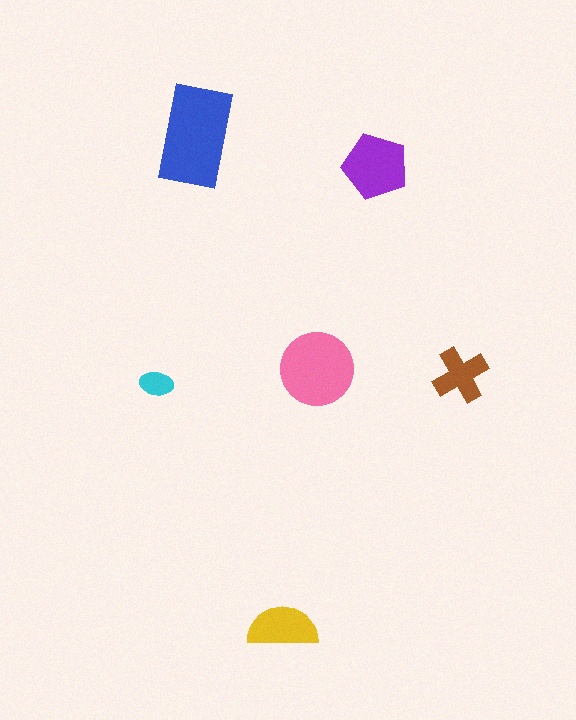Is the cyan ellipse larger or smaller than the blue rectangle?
Smaller.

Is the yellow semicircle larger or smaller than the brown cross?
Larger.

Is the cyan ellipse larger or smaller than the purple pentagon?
Smaller.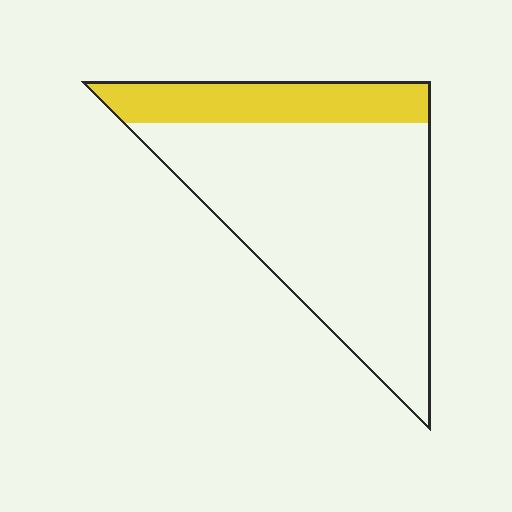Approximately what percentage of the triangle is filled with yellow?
Approximately 25%.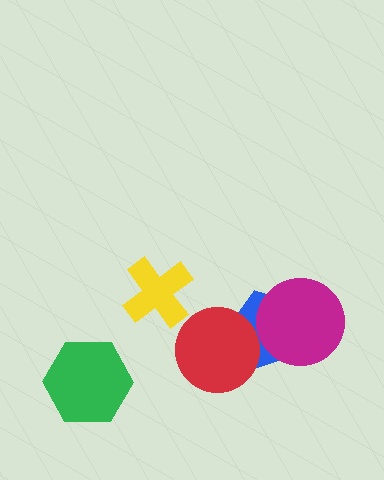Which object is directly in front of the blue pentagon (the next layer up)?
The red circle is directly in front of the blue pentagon.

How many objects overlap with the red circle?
1 object overlaps with the red circle.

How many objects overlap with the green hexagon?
0 objects overlap with the green hexagon.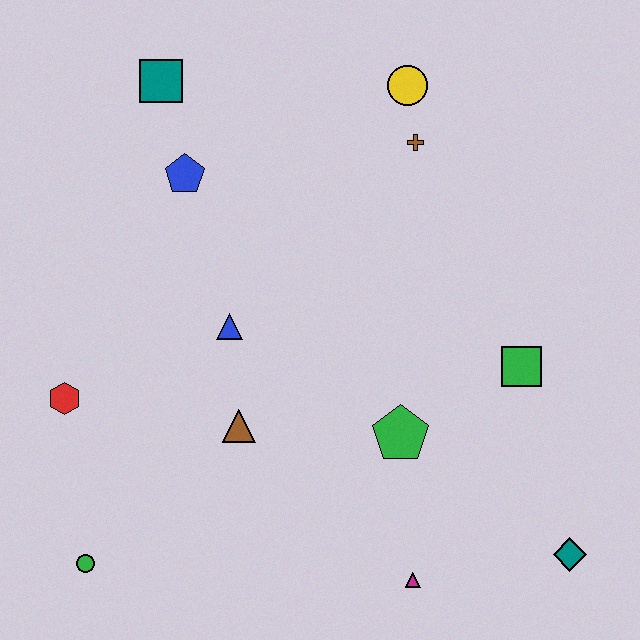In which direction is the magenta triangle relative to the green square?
The magenta triangle is below the green square.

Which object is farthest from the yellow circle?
The green circle is farthest from the yellow circle.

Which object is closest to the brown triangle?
The blue triangle is closest to the brown triangle.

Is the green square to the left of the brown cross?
No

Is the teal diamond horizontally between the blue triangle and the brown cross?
No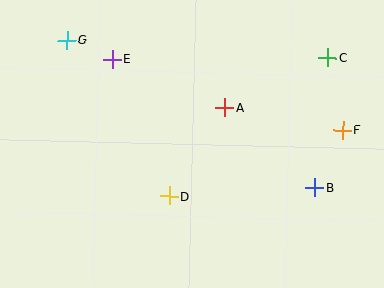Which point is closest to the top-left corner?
Point G is closest to the top-left corner.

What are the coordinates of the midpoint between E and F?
The midpoint between E and F is at (227, 95).